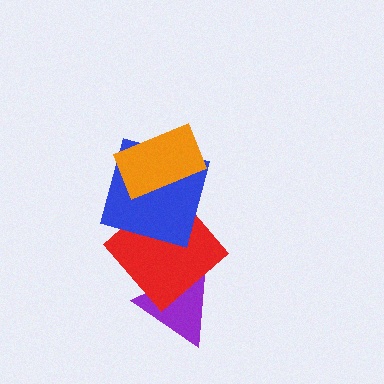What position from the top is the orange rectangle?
The orange rectangle is 1st from the top.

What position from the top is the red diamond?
The red diamond is 3rd from the top.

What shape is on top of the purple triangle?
The red diamond is on top of the purple triangle.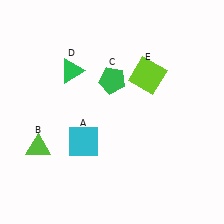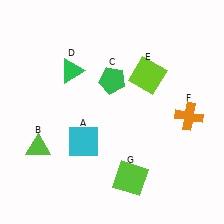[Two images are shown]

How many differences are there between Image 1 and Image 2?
There are 2 differences between the two images.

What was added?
An orange cross (F), a lime square (G) were added in Image 2.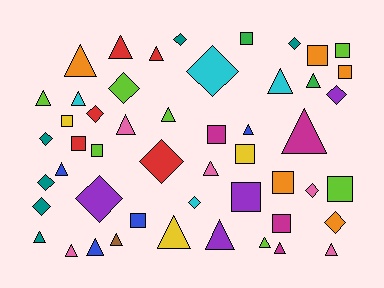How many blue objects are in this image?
There are 4 blue objects.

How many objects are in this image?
There are 50 objects.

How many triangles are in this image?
There are 22 triangles.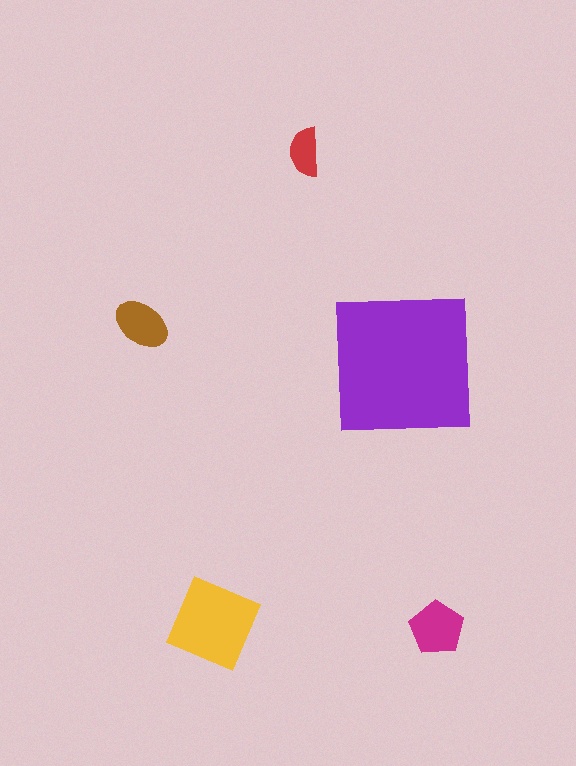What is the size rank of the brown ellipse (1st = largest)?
4th.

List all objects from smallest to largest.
The red semicircle, the brown ellipse, the magenta pentagon, the yellow diamond, the purple square.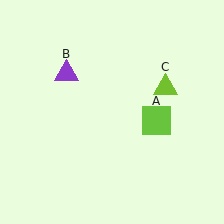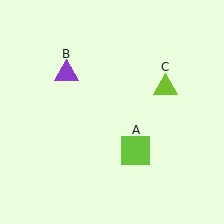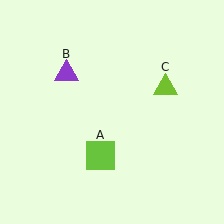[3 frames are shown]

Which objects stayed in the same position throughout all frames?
Purple triangle (object B) and lime triangle (object C) remained stationary.